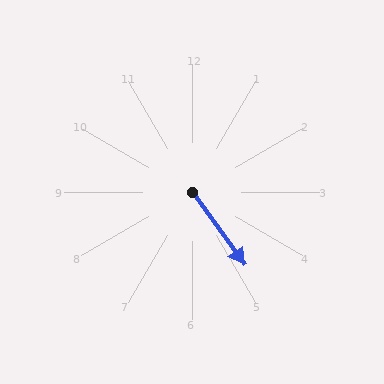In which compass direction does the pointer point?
Southeast.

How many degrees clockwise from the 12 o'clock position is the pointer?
Approximately 144 degrees.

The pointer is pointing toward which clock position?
Roughly 5 o'clock.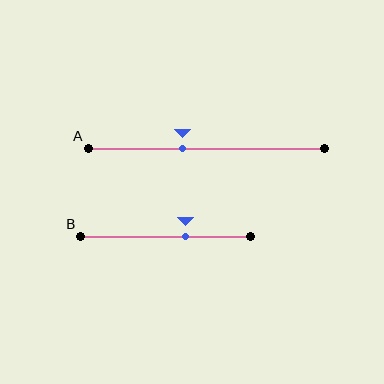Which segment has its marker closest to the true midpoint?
Segment A has its marker closest to the true midpoint.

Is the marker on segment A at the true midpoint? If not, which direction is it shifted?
No, the marker on segment A is shifted to the left by about 10% of the segment length.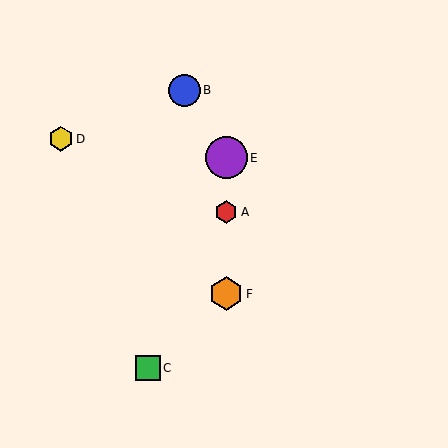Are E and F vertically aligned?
Yes, both are at x≈226.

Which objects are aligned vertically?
Objects A, E, F are aligned vertically.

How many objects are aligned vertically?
3 objects (A, E, F) are aligned vertically.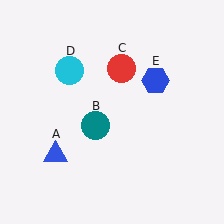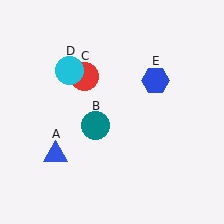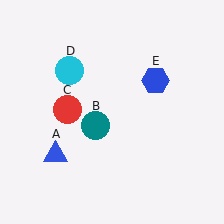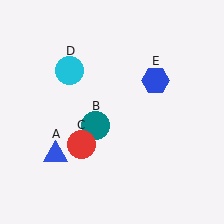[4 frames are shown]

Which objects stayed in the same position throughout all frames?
Blue triangle (object A) and teal circle (object B) and cyan circle (object D) and blue hexagon (object E) remained stationary.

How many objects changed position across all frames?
1 object changed position: red circle (object C).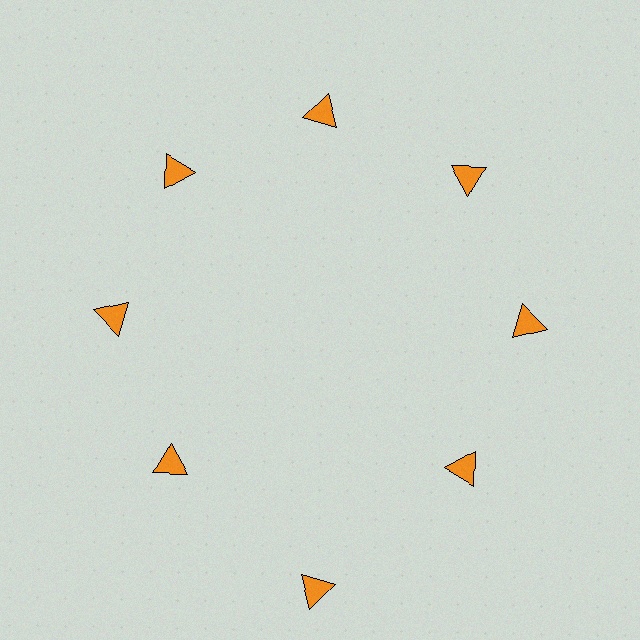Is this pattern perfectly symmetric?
No. The 8 orange triangles are arranged in a ring, but one element near the 6 o'clock position is pushed outward from the center, breaking the 8-fold rotational symmetry.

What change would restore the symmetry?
The symmetry would be restored by moving it inward, back onto the ring so that all 8 triangles sit at equal angles and equal distance from the center.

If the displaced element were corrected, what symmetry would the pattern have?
It would have 8-fold rotational symmetry — the pattern would map onto itself every 45 degrees.